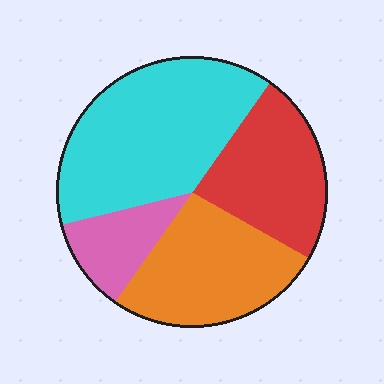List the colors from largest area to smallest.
From largest to smallest: cyan, orange, red, pink.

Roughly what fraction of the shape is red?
Red covers roughly 25% of the shape.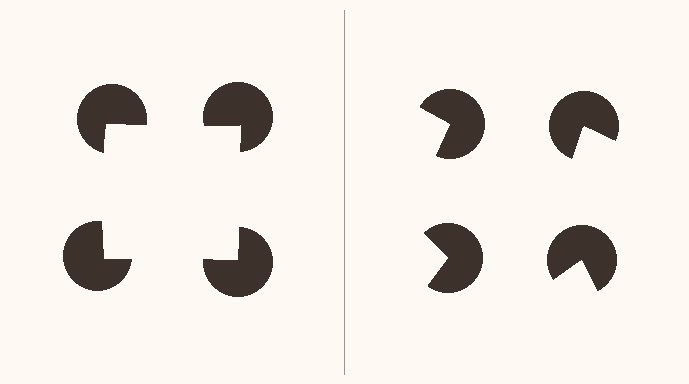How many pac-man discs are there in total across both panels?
8 — 4 on each side.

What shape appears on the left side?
An illusory square.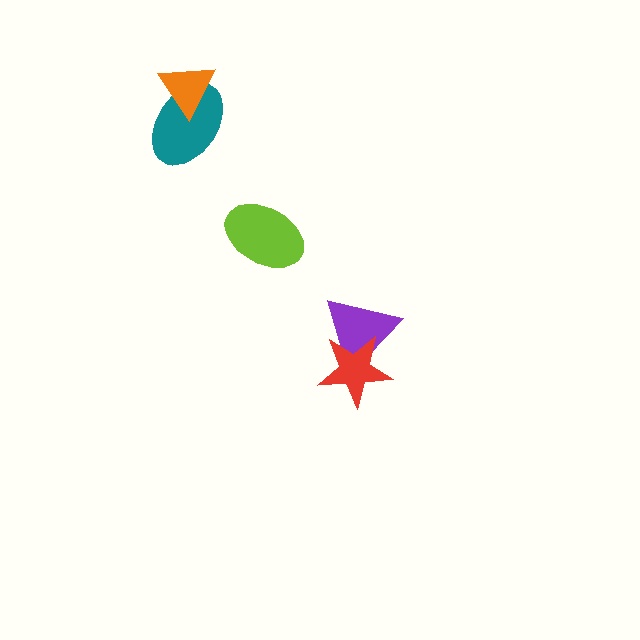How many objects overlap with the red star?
1 object overlaps with the red star.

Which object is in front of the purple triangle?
The red star is in front of the purple triangle.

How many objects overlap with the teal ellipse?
1 object overlaps with the teal ellipse.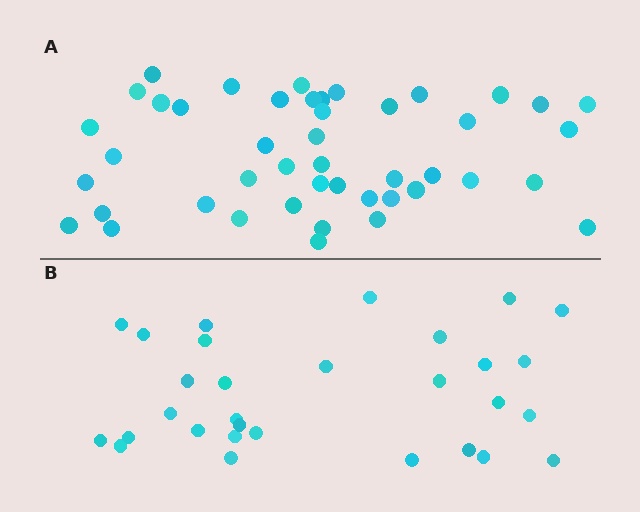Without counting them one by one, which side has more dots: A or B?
Region A (the top region) has more dots.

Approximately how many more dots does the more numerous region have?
Region A has approximately 15 more dots than region B.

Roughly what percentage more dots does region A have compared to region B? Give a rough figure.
About 50% more.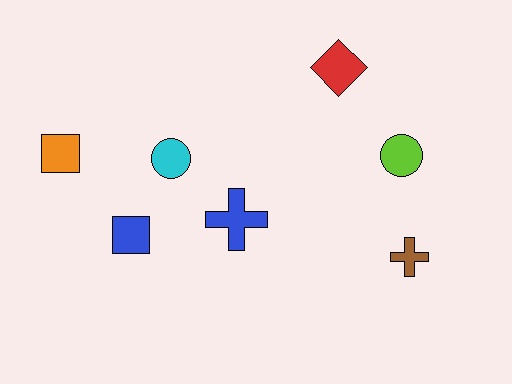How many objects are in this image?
There are 7 objects.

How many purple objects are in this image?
There are no purple objects.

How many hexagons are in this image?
There are no hexagons.